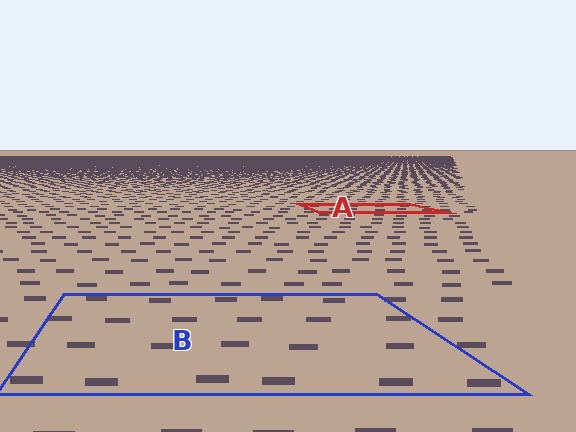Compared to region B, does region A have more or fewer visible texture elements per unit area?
Region A has more texture elements per unit area — they are packed more densely because it is farther away.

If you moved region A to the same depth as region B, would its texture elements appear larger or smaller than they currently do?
They would appear larger. At a closer depth, the same texture elements are projected at a bigger on-screen size.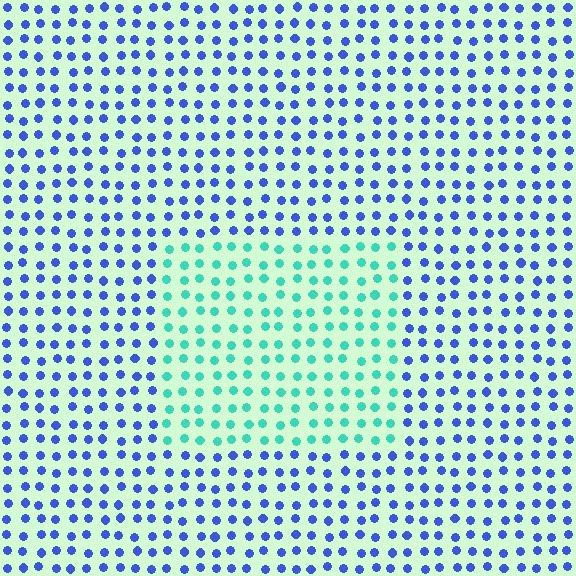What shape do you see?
I see a rectangle.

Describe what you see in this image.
The image is filled with small blue elements in a uniform arrangement. A rectangle-shaped region is visible where the elements are tinted to a slightly different hue, forming a subtle color boundary.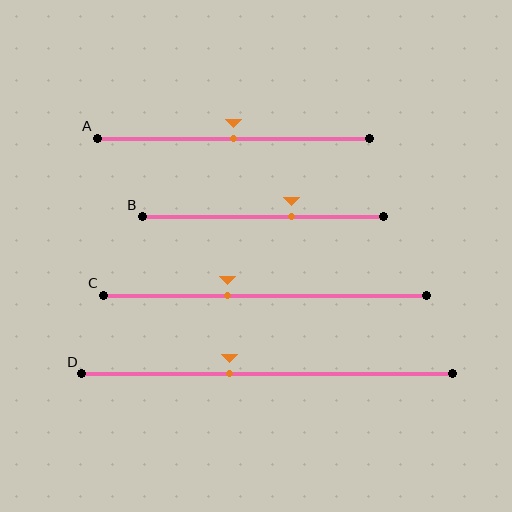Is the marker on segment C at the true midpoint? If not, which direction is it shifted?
No, the marker on segment C is shifted to the left by about 12% of the segment length.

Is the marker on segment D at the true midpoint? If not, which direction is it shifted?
No, the marker on segment D is shifted to the left by about 10% of the segment length.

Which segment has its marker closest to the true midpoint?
Segment A has its marker closest to the true midpoint.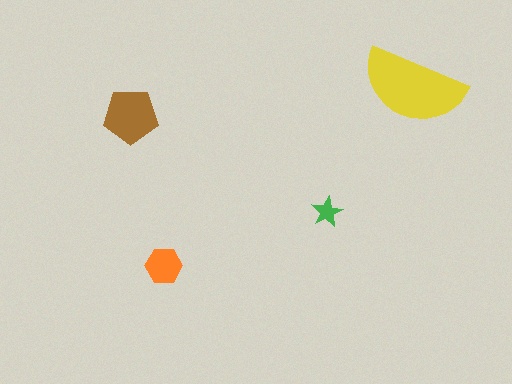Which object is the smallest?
The green star.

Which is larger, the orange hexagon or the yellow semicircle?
The yellow semicircle.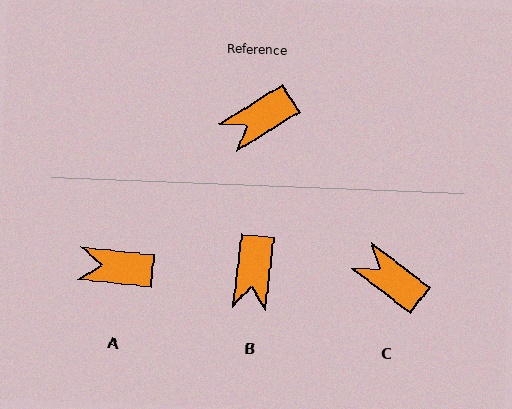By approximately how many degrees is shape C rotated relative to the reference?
Approximately 70 degrees clockwise.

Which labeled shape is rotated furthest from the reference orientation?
C, about 70 degrees away.